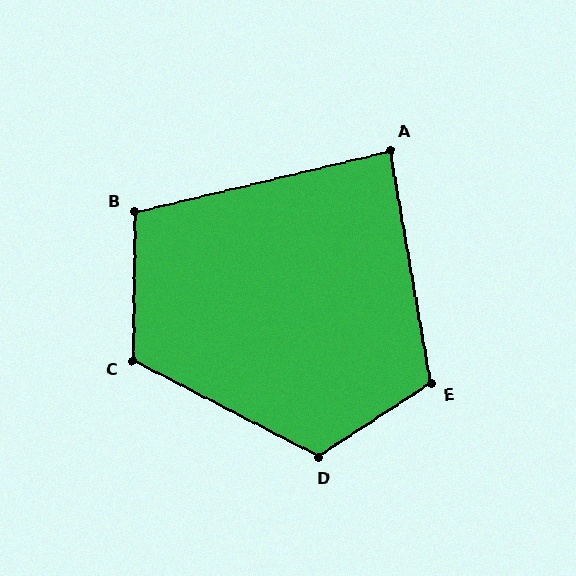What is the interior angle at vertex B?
Approximately 104 degrees (obtuse).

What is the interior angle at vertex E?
Approximately 113 degrees (obtuse).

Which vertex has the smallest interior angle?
A, at approximately 86 degrees.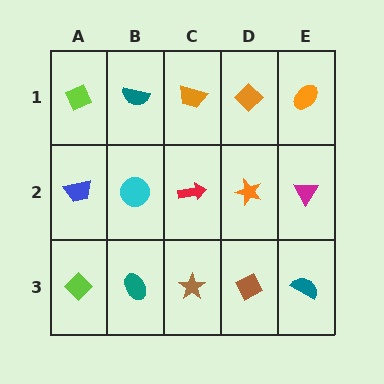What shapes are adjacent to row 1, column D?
An orange star (row 2, column D), an orange trapezoid (row 1, column C), an orange ellipse (row 1, column E).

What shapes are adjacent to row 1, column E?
A magenta triangle (row 2, column E), an orange diamond (row 1, column D).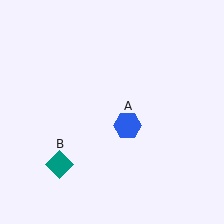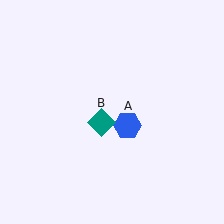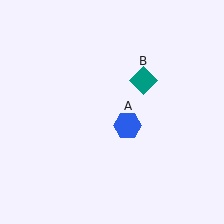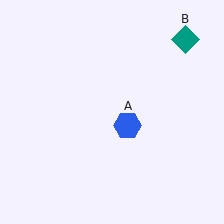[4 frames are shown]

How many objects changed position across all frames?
1 object changed position: teal diamond (object B).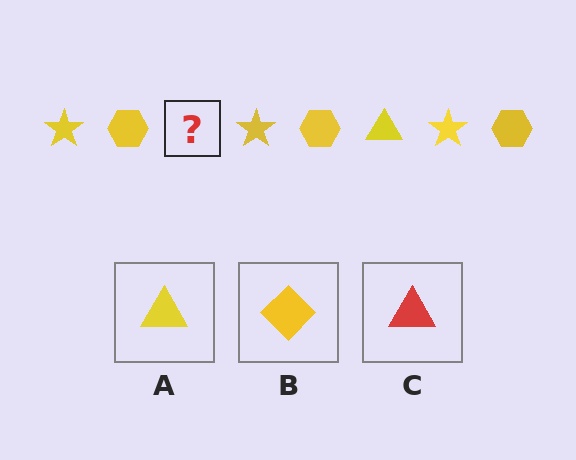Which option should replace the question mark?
Option A.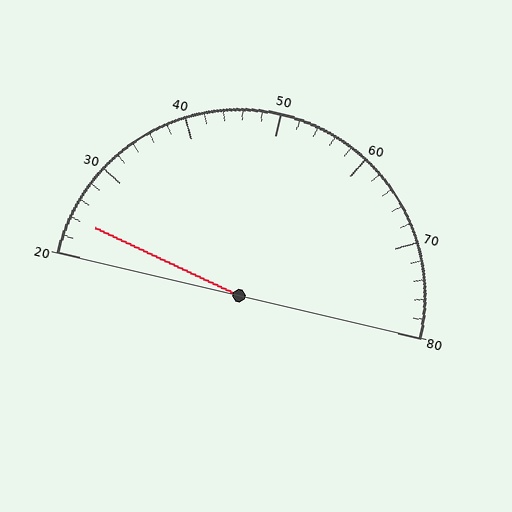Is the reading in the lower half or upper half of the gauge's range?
The reading is in the lower half of the range (20 to 80).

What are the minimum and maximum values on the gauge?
The gauge ranges from 20 to 80.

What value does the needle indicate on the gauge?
The needle indicates approximately 24.